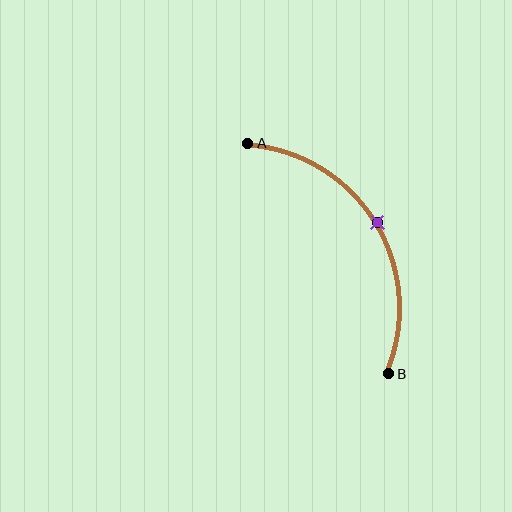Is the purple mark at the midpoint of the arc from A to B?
Yes. The purple mark lies on the arc at equal arc-length from both A and B — it is the arc midpoint.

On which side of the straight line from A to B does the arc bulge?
The arc bulges to the right of the straight line connecting A and B.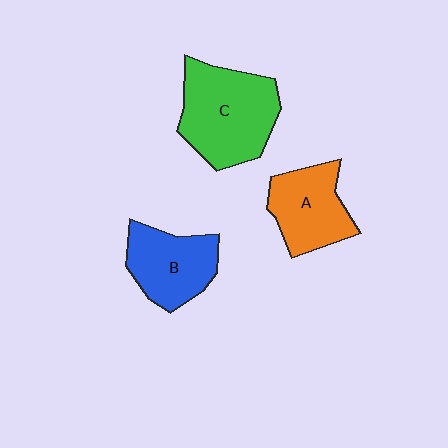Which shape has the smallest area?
Shape A (orange).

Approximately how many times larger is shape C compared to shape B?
Approximately 1.4 times.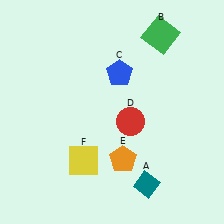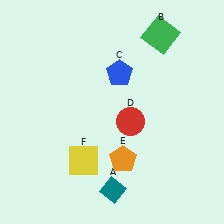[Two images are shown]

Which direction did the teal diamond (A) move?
The teal diamond (A) moved left.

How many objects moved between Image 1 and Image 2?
1 object moved between the two images.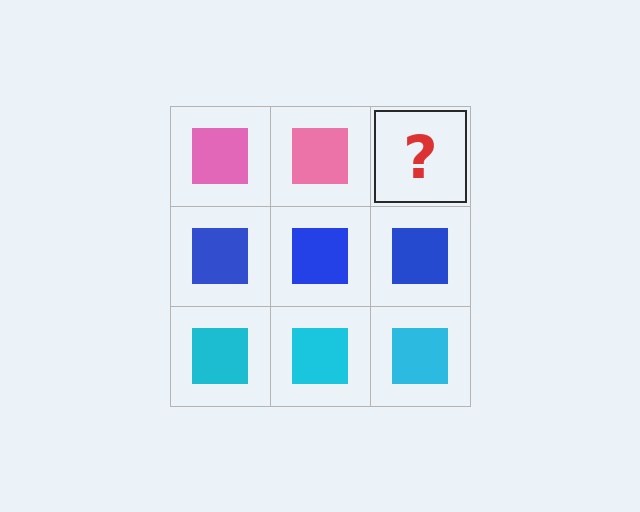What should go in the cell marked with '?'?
The missing cell should contain a pink square.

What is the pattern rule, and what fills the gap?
The rule is that each row has a consistent color. The gap should be filled with a pink square.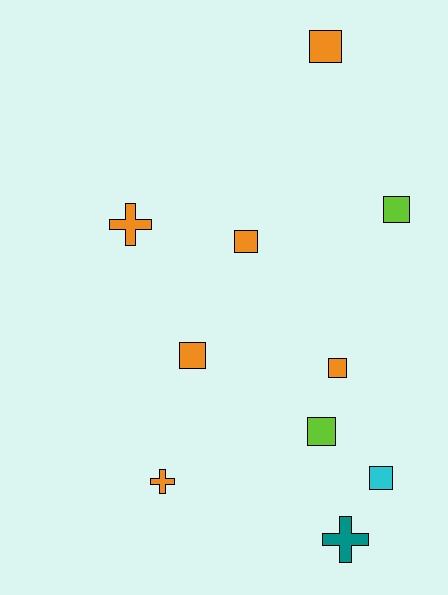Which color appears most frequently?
Orange, with 6 objects.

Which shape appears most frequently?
Square, with 7 objects.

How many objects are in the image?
There are 10 objects.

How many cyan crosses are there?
There are no cyan crosses.